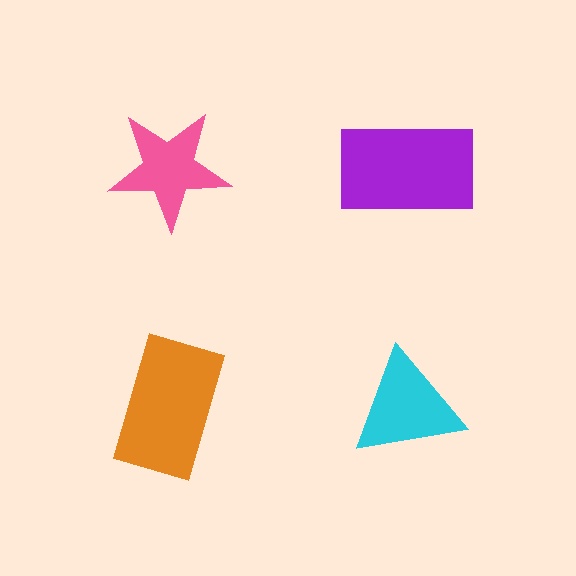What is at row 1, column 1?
A pink star.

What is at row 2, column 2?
A cyan triangle.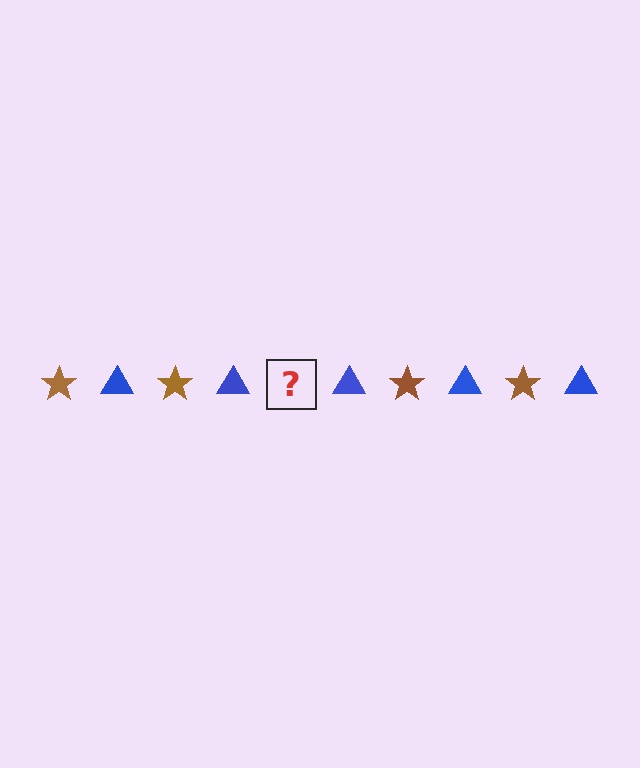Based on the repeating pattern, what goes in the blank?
The blank should be a brown star.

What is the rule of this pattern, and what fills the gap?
The rule is that the pattern alternates between brown star and blue triangle. The gap should be filled with a brown star.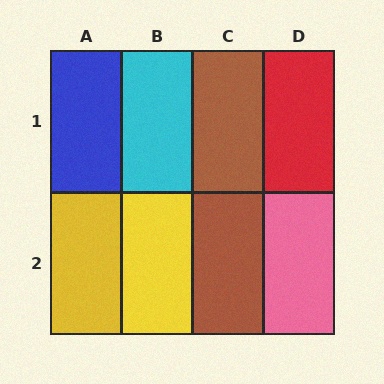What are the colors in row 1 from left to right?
Blue, cyan, brown, red.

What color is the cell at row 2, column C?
Brown.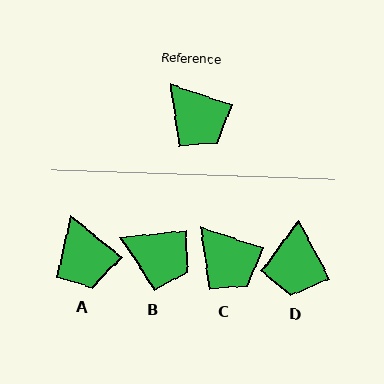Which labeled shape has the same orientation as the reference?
C.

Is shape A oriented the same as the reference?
No, it is off by about 22 degrees.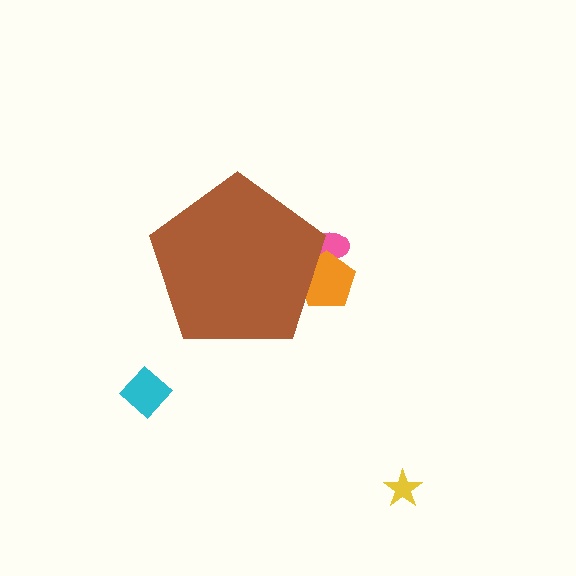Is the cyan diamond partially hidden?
No, the cyan diamond is fully visible.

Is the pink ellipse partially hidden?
Yes, the pink ellipse is partially hidden behind the brown pentagon.